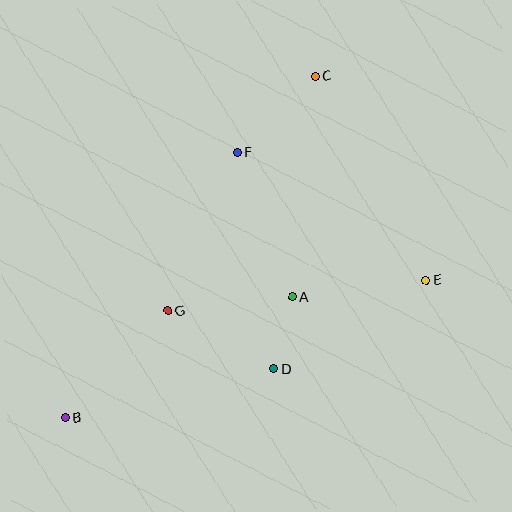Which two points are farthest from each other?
Points B and C are farthest from each other.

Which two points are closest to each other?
Points A and D are closest to each other.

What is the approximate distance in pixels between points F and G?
The distance between F and G is approximately 173 pixels.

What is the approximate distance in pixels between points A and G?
The distance between A and G is approximately 125 pixels.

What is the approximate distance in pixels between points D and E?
The distance between D and E is approximately 176 pixels.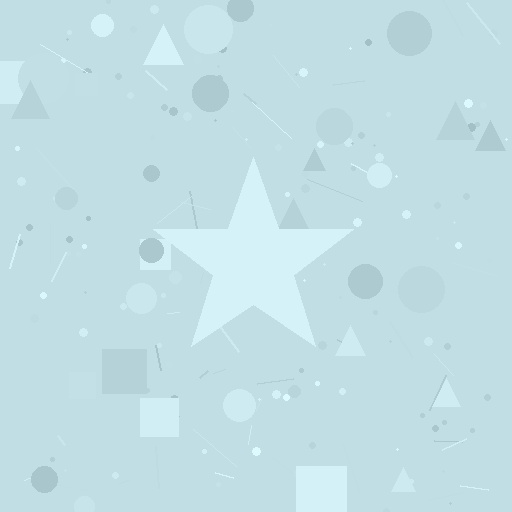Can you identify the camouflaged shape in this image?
The camouflaged shape is a star.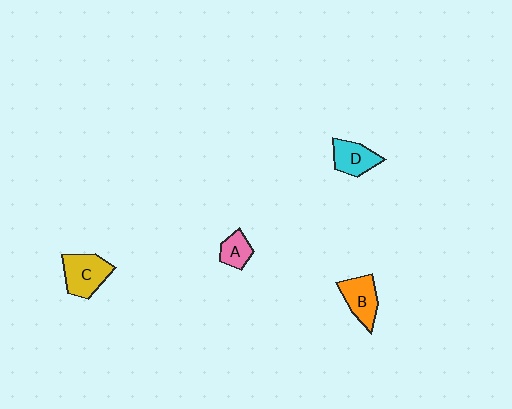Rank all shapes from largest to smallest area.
From largest to smallest: C (yellow), B (orange), D (cyan), A (pink).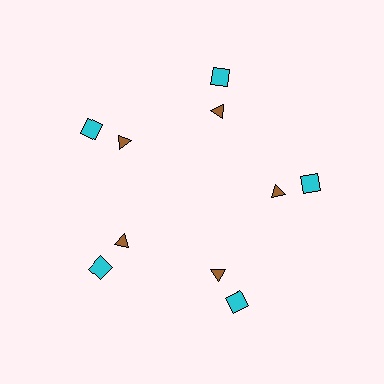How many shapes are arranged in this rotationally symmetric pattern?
There are 10 shapes, arranged in 5 groups of 2.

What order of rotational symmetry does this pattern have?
This pattern has 5-fold rotational symmetry.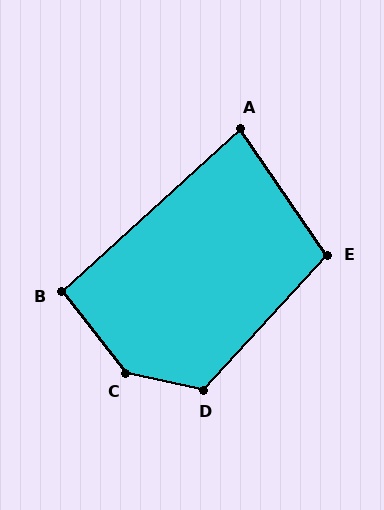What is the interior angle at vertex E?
Approximately 103 degrees (obtuse).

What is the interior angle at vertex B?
Approximately 94 degrees (approximately right).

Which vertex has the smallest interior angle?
A, at approximately 82 degrees.